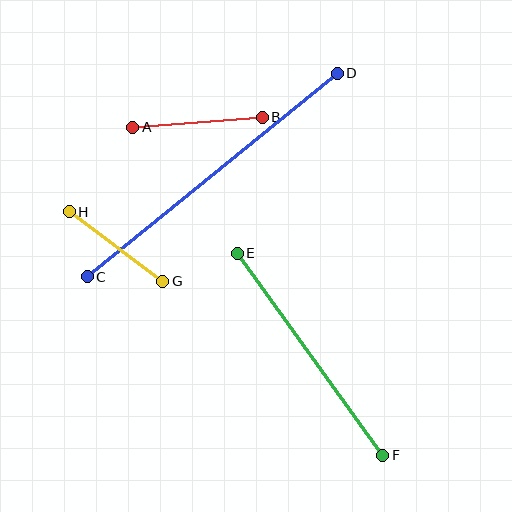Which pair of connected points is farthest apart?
Points C and D are farthest apart.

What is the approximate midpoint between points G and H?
The midpoint is at approximately (116, 247) pixels.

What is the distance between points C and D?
The distance is approximately 323 pixels.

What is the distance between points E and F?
The distance is approximately 249 pixels.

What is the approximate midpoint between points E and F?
The midpoint is at approximately (310, 354) pixels.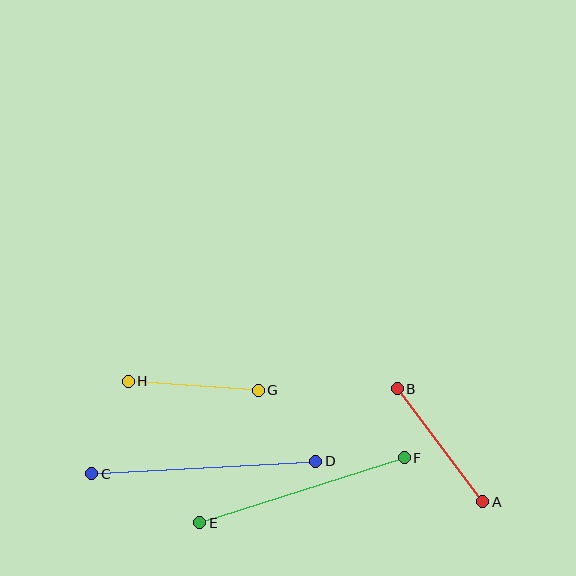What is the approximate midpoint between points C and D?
The midpoint is at approximately (204, 468) pixels.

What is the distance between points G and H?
The distance is approximately 130 pixels.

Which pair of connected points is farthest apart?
Points C and D are farthest apart.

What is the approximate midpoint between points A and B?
The midpoint is at approximately (440, 445) pixels.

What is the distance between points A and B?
The distance is approximately 141 pixels.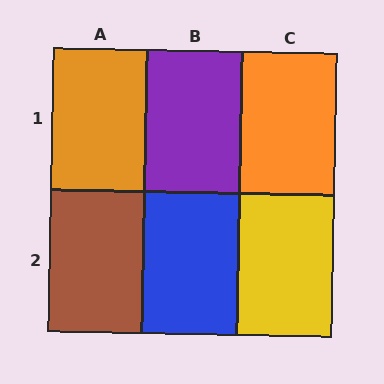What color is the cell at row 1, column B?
Purple.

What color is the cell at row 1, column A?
Orange.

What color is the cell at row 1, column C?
Orange.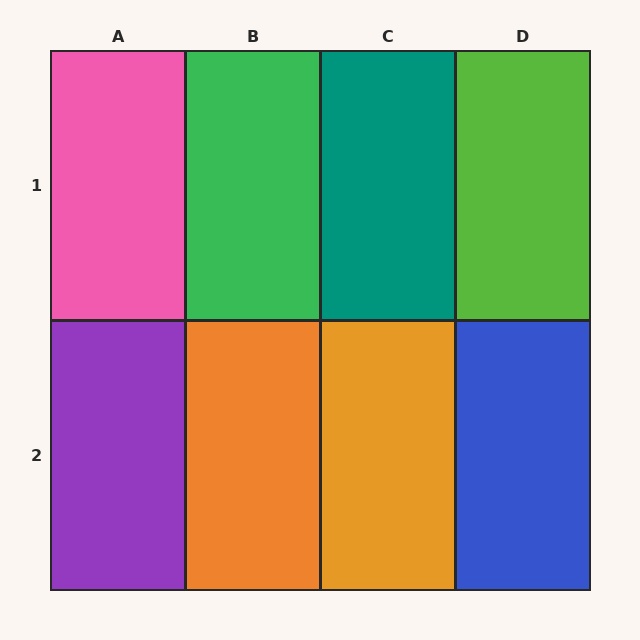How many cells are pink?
1 cell is pink.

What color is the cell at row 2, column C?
Orange.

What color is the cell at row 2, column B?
Orange.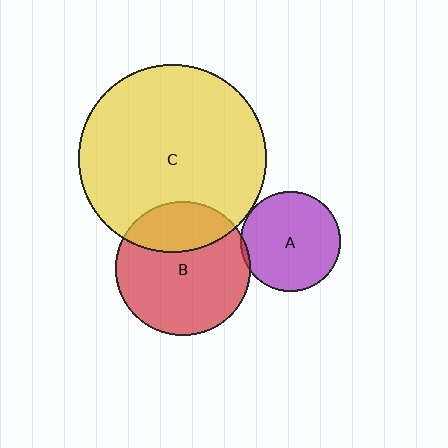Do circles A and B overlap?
Yes.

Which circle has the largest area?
Circle C (yellow).